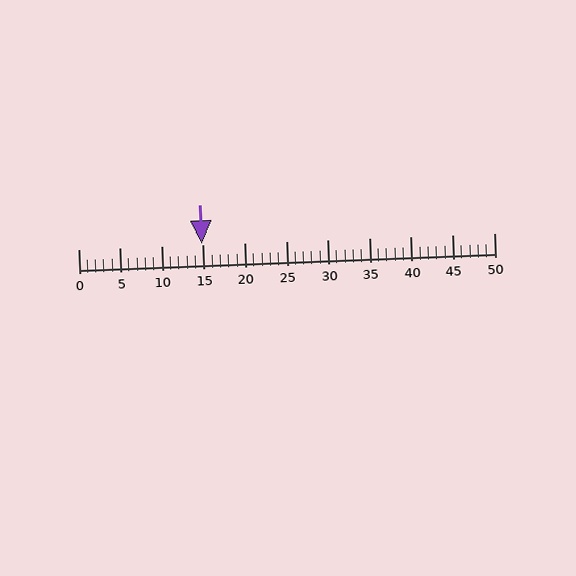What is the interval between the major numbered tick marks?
The major tick marks are spaced 5 units apart.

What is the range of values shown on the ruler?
The ruler shows values from 0 to 50.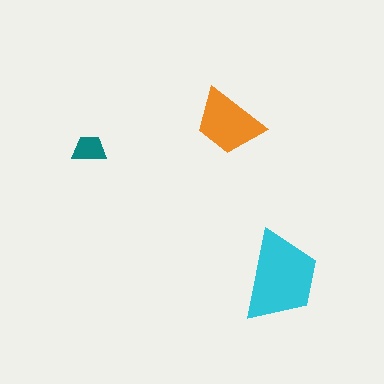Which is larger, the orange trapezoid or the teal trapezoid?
The orange one.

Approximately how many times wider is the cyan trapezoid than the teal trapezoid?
About 2.5 times wider.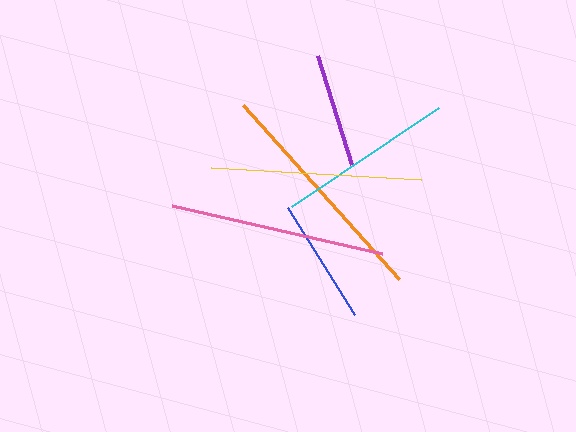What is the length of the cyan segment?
The cyan segment is approximately 177 pixels long.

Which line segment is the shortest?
The purple line is the shortest at approximately 114 pixels.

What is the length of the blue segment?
The blue segment is approximately 126 pixels long.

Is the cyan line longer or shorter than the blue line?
The cyan line is longer than the blue line.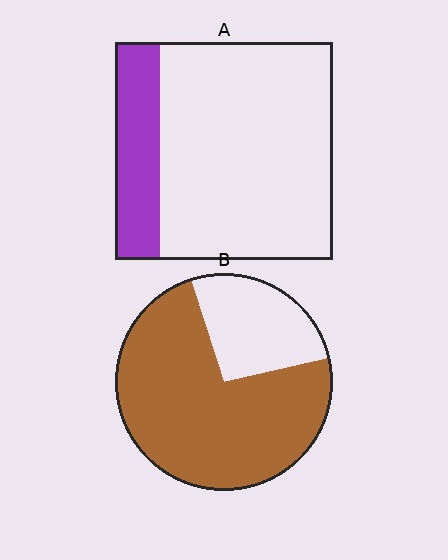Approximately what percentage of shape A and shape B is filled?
A is approximately 20% and B is approximately 75%.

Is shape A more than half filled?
No.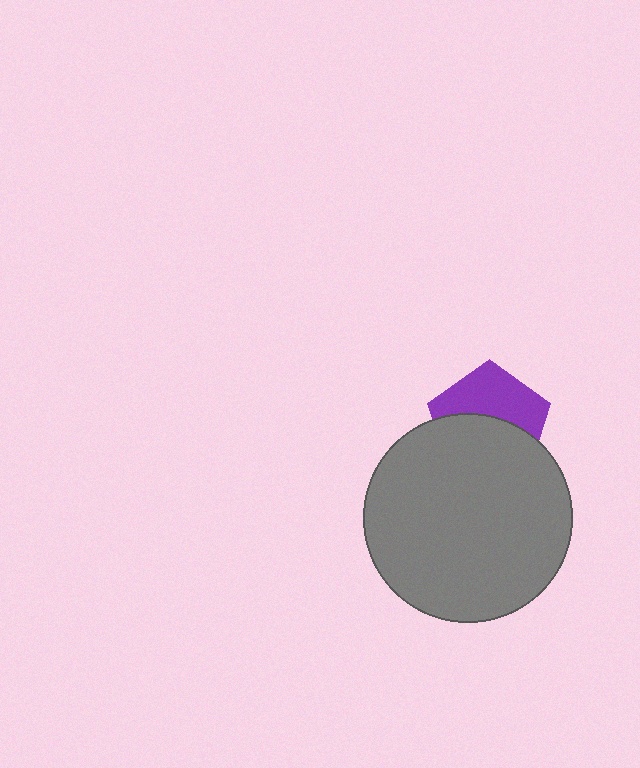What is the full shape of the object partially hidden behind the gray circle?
The partially hidden object is a purple pentagon.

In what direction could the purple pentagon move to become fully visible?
The purple pentagon could move up. That would shift it out from behind the gray circle entirely.